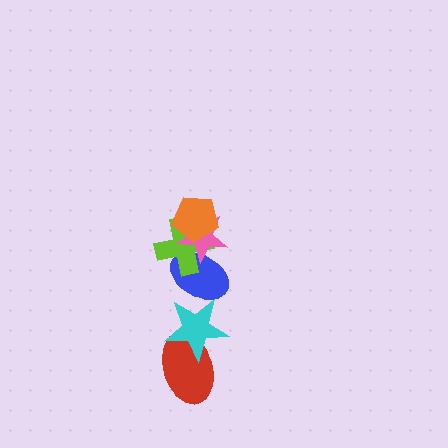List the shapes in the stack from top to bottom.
From top to bottom: the orange pentagon, the pink star, the lime cross, the blue ellipse, the cyan star, the red ellipse.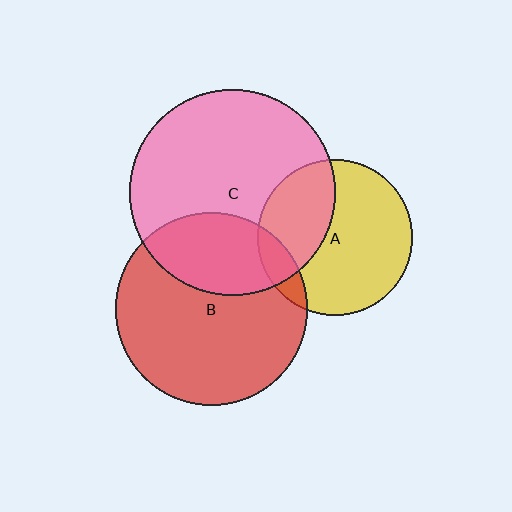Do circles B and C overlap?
Yes.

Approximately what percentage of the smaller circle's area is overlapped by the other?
Approximately 30%.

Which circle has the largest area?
Circle C (pink).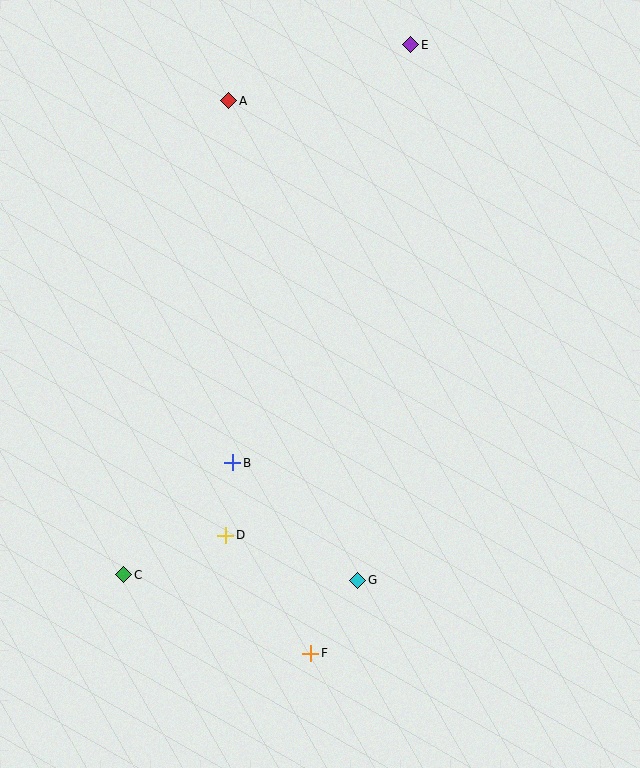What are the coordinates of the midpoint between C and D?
The midpoint between C and D is at (175, 555).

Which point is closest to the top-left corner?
Point A is closest to the top-left corner.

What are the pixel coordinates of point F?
Point F is at (311, 653).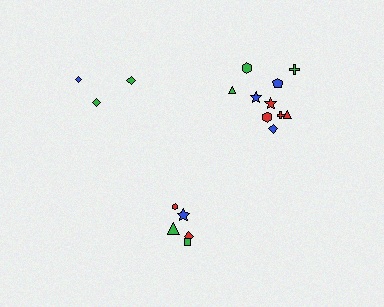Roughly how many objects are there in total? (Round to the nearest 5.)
Roughly 20 objects in total.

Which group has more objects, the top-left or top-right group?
The top-right group.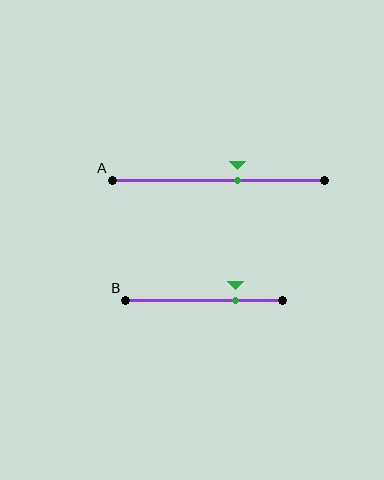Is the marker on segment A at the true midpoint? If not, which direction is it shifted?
No, the marker on segment A is shifted to the right by about 9% of the segment length.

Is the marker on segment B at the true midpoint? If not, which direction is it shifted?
No, the marker on segment B is shifted to the right by about 20% of the segment length.